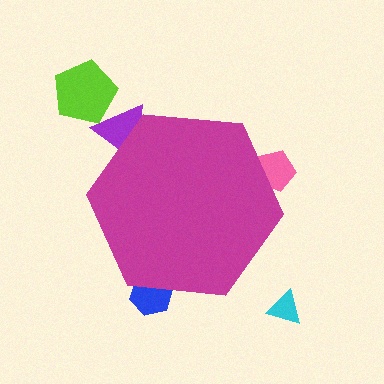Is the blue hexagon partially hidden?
Yes, the blue hexagon is partially hidden behind the magenta hexagon.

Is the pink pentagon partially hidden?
Yes, the pink pentagon is partially hidden behind the magenta hexagon.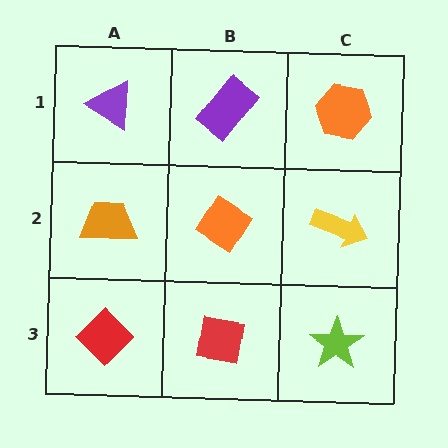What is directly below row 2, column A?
A red diamond.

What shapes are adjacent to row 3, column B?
An orange diamond (row 2, column B), a red diamond (row 3, column A), a lime star (row 3, column C).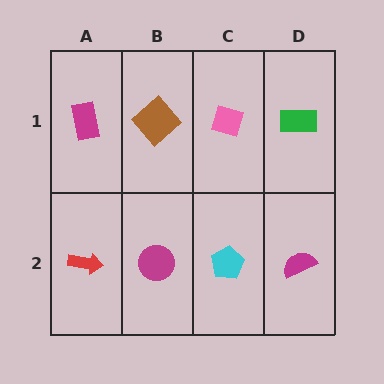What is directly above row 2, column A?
A magenta rectangle.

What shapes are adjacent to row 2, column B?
A brown diamond (row 1, column B), a red arrow (row 2, column A), a cyan pentagon (row 2, column C).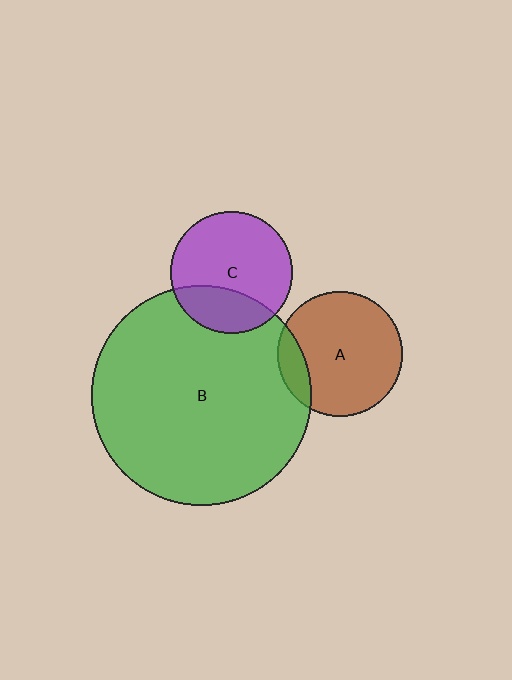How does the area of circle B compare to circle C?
Approximately 3.3 times.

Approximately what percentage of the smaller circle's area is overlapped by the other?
Approximately 15%.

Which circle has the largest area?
Circle B (green).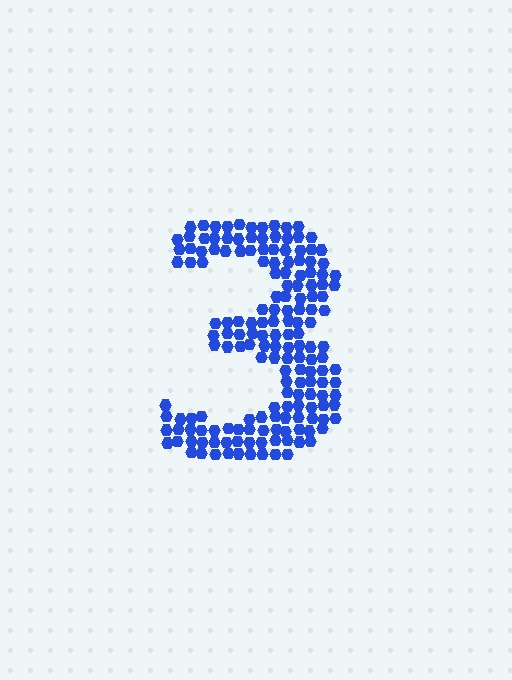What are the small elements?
The small elements are hexagons.